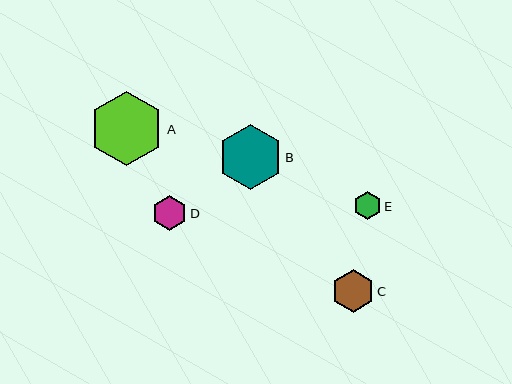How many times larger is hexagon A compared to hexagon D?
Hexagon A is approximately 2.2 times the size of hexagon D.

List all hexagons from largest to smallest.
From largest to smallest: A, B, C, D, E.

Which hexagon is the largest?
Hexagon A is the largest with a size of approximately 75 pixels.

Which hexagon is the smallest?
Hexagon E is the smallest with a size of approximately 27 pixels.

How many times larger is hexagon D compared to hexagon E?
Hexagon D is approximately 1.3 times the size of hexagon E.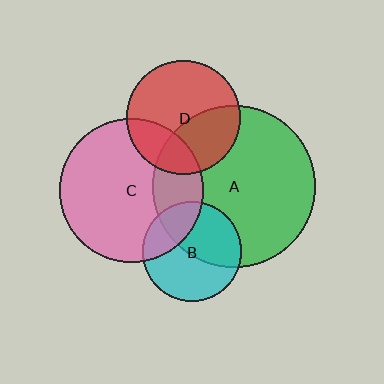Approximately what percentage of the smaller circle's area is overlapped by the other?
Approximately 25%.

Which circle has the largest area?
Circle A (green).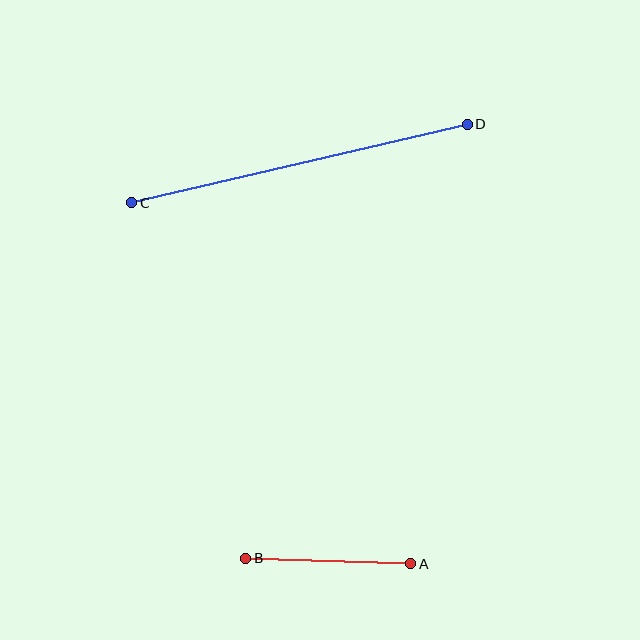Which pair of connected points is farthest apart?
Points C and D are farthest apart.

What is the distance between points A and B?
The distance is approximately 165 pixels.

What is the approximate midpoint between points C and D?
The midpoint is at approximately (299, 164) pixels.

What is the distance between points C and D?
The distance is approximately 344 pixels.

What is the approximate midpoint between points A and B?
The midpoint is at approximately (328, 561) pixels.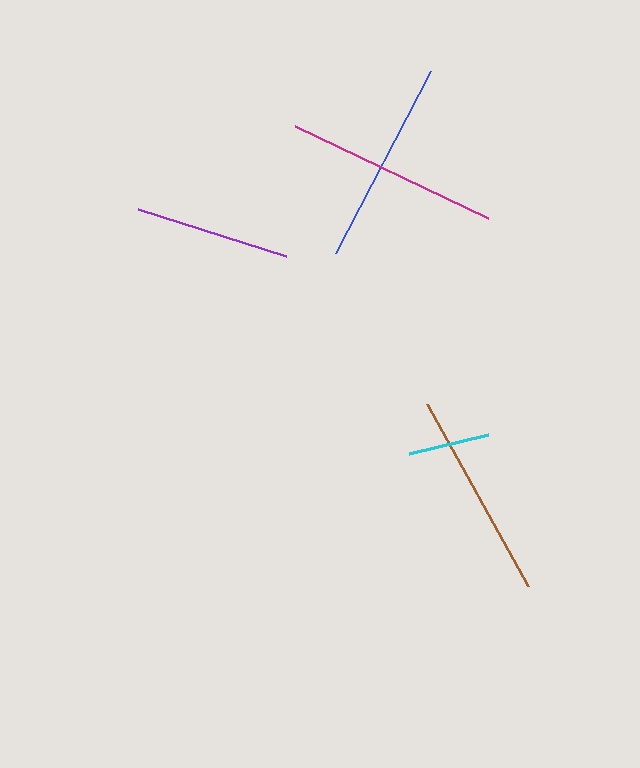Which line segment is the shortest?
The cyan line is the shortest at approximately 81 pixels.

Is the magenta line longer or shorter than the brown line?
The magenta line is longer than the brown line.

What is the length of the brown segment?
The brown segment is approximately 209 pixels long.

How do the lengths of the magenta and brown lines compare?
The magenta and brown lines are approximately the same length.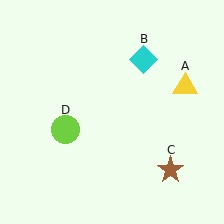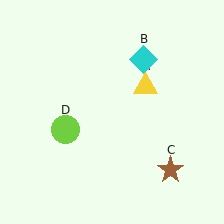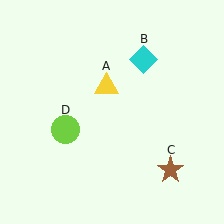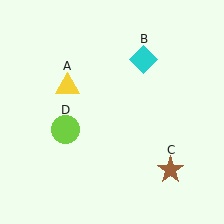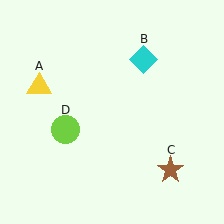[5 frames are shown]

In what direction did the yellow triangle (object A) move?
The yellow triangle (object A) moved left.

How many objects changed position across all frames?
1 object changed position: yellow triangle (object A).